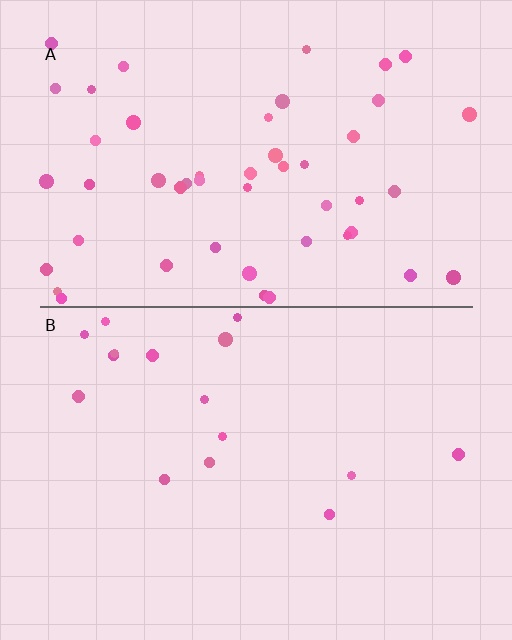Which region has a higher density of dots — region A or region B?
A (the top).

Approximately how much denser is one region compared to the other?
Approximately 3.2× — region A over region B.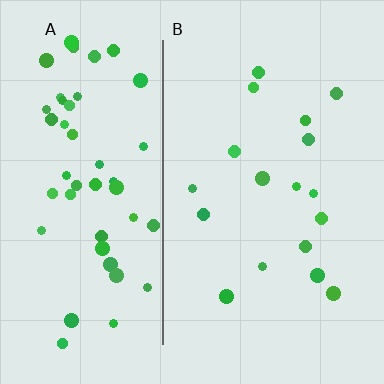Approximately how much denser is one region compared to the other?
Approximately 3.1× — region A over region B.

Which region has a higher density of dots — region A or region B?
A (the left).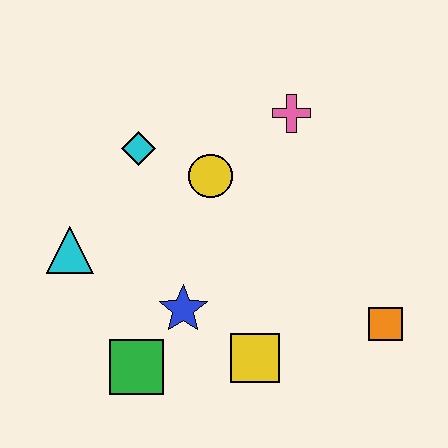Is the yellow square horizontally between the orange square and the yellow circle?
Yes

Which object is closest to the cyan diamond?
The yellow circle is closest to the cyan diamond.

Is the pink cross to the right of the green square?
Yes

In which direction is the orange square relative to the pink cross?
The orange square is below the pink cross.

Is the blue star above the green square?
Yes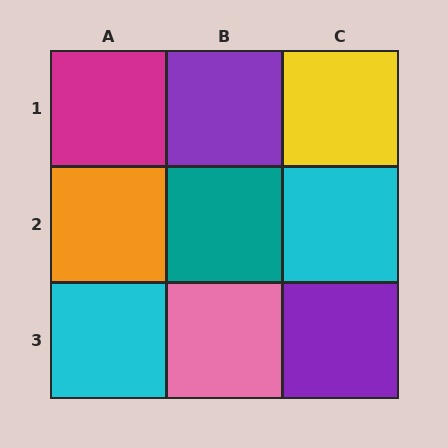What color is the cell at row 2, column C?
Cyan.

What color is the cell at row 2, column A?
Orange.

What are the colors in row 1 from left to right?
Magenta, purple, yellow.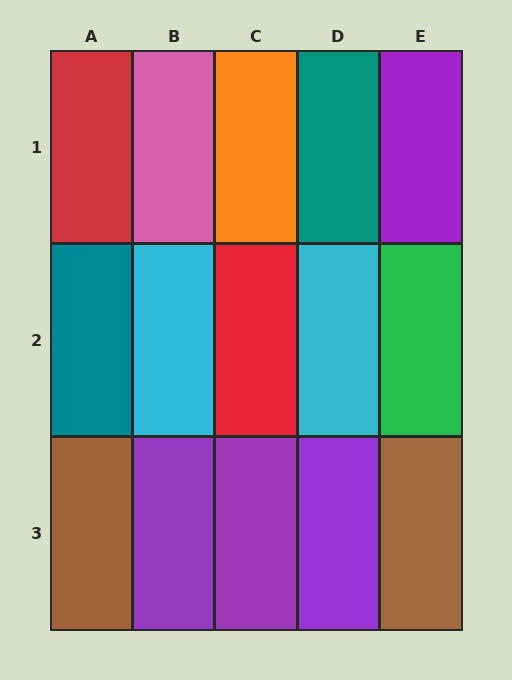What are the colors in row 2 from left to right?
Teal, cyan, red, cyan, green.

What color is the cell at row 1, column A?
Red.